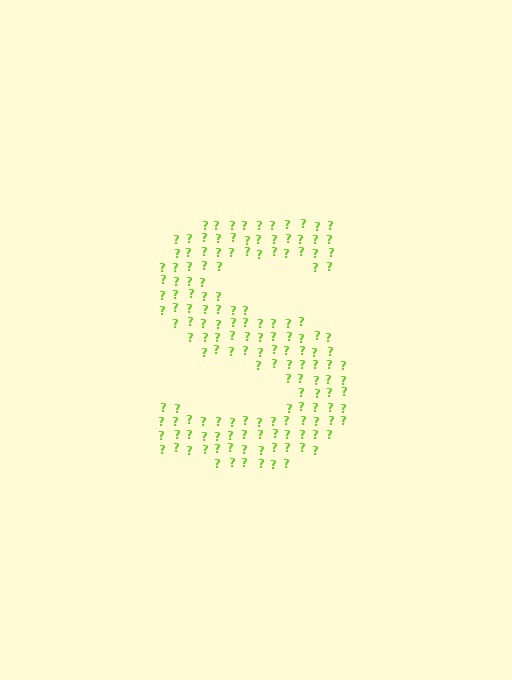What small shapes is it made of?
It is made of small question marks.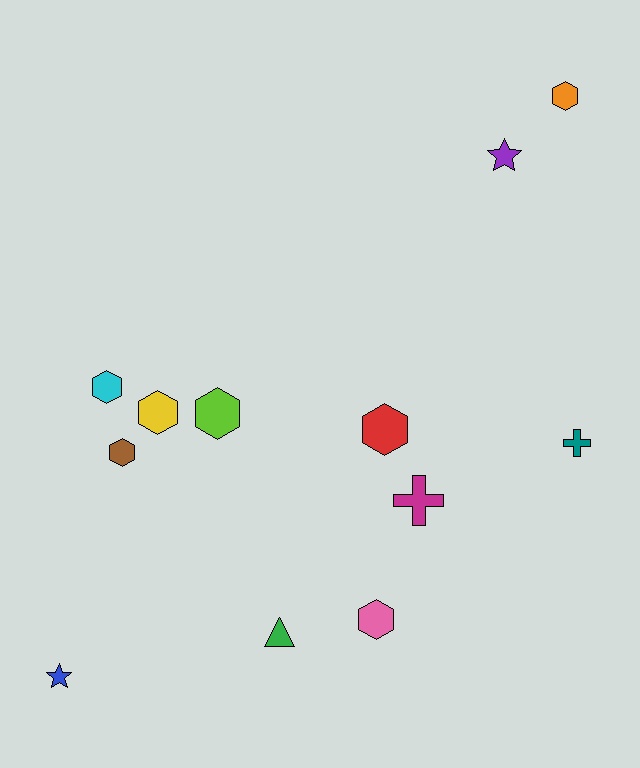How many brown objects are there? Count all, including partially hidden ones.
There is 1 brown object.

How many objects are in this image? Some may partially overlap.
There are 12 objects.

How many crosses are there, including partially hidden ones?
There are 2 crosses.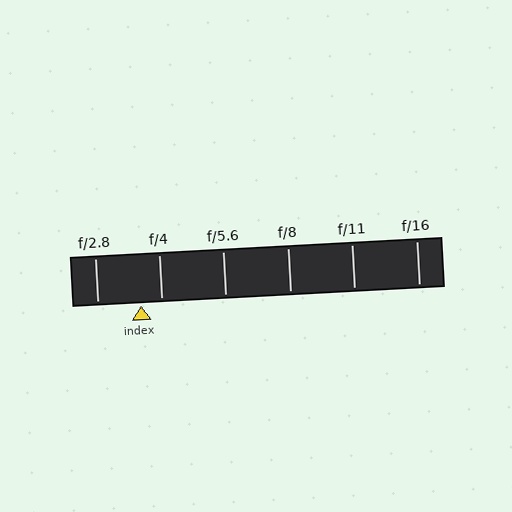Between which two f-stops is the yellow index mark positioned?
The index mark is between f/2.8 and f/4.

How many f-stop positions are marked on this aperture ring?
There are 6 f-stop positions marked.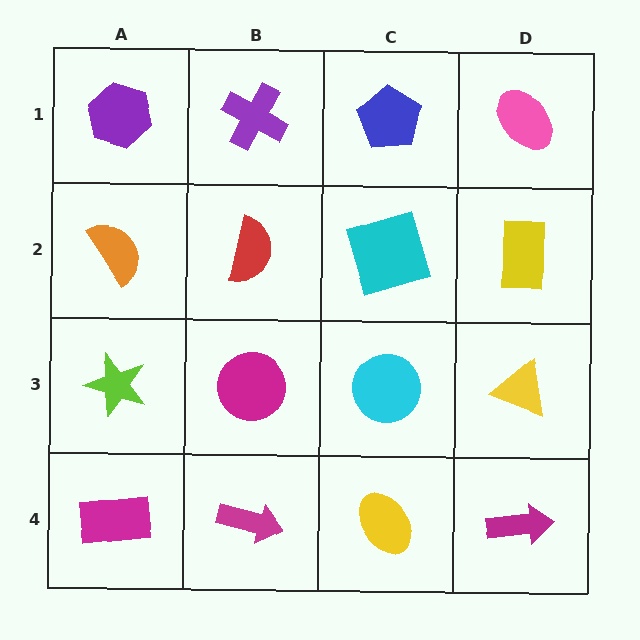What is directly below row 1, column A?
An orange semicircle.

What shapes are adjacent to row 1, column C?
A cyan square (row 2, column C), a purple cross (row 1, column B), a pink ellipse (row 1, column D).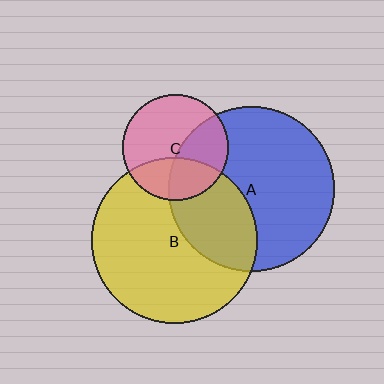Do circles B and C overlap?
Yes.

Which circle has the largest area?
Circle B (yellow).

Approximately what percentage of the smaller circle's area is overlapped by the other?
Approximately 30%.